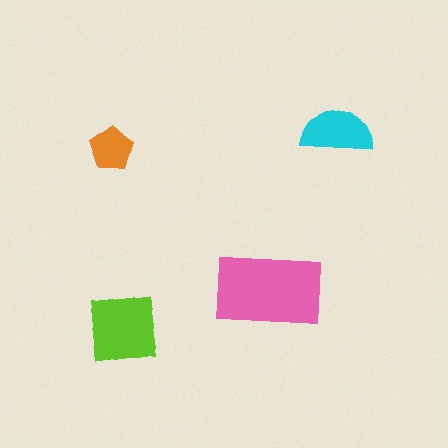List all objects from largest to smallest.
The pink rectangle, the lime square, the cyan semicircle, the orange pentagon.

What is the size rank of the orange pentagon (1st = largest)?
4th.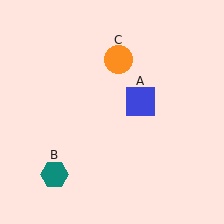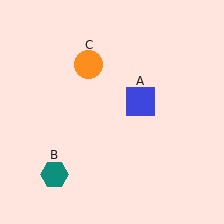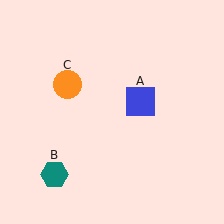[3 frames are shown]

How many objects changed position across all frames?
1 object changed position: orange circle (object C).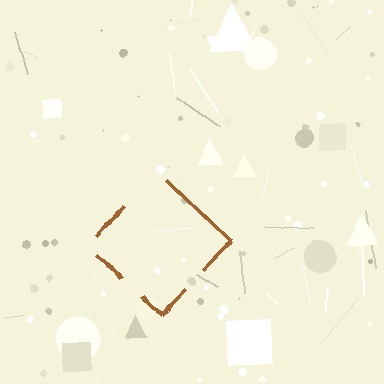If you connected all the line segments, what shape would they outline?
They would outline a diamond.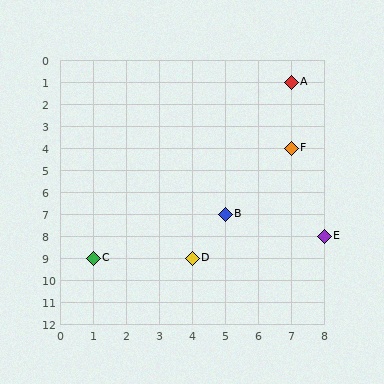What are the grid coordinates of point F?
Point F is at grid coordinates (7, 4).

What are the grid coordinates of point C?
Point C is at grid coordinates (1, 9).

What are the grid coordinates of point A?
Point A is at grid coordinates (7, 1).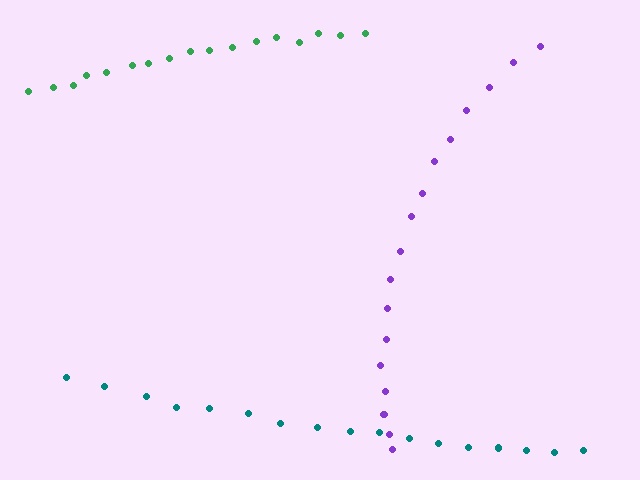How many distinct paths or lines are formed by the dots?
There are 3 distinct paths.